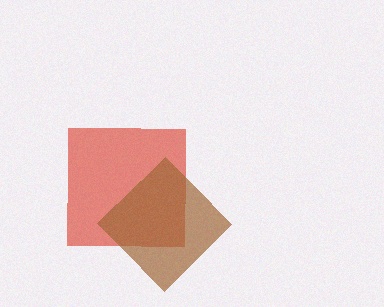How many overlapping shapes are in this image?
There are 2 overlapping shapes in the image.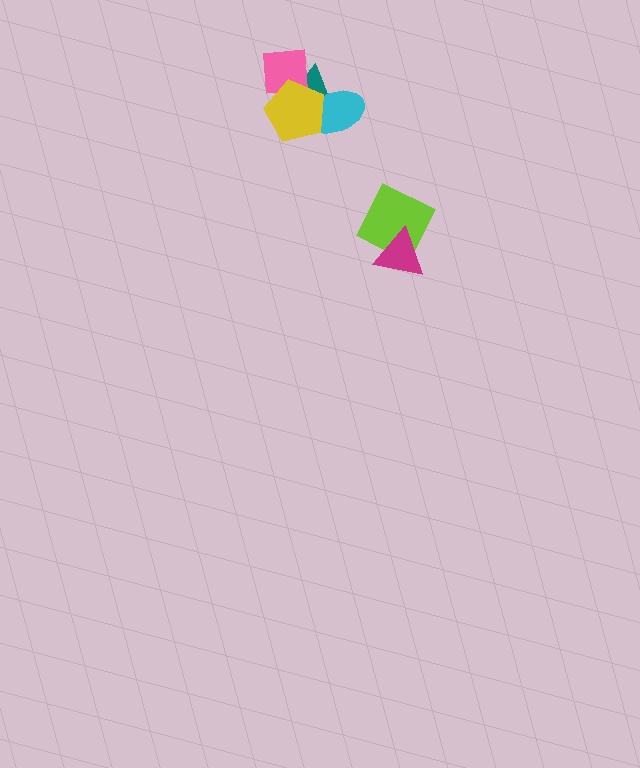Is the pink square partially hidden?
Yes, it is partially covered by another shape.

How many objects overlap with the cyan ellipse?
2 objects overlap with the cyan ellipse.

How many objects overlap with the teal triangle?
3 objects overlap with the teal triangle.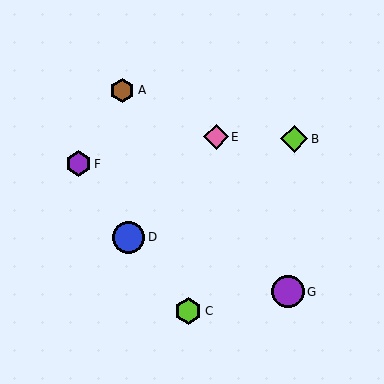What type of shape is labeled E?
Shape E is a pink diamond.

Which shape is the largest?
The purple circle (labeled G) is the largest.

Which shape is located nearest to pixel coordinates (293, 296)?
The purple circle (labeled G) at (288, 292) is nearest to that location.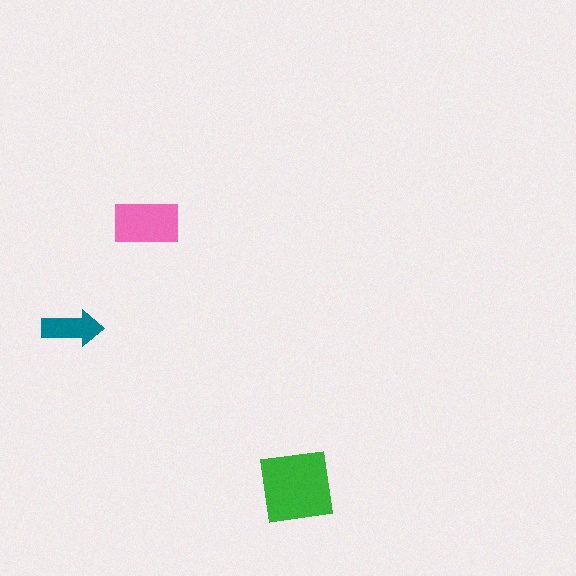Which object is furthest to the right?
The green square is rightmost.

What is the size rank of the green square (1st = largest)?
1st.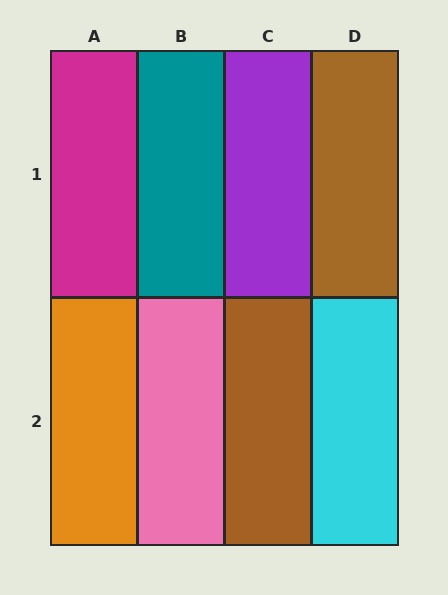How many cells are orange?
1 cell is orange.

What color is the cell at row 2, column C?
Brown.